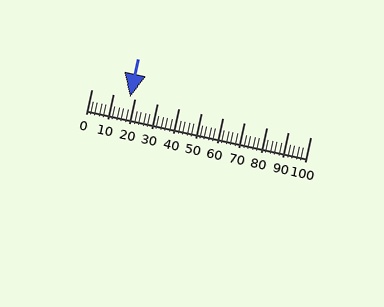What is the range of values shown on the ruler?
The ruler shows values from 0 to 100.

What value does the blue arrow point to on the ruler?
The blue arrow points to approximately 18.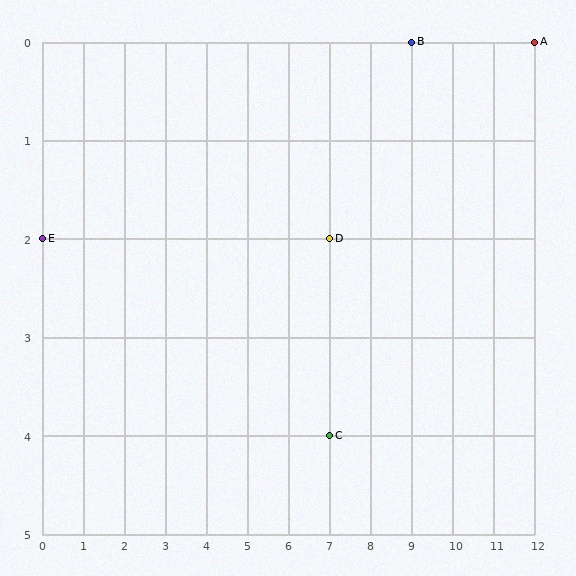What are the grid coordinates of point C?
Point C is at grid coordinates (7, 4).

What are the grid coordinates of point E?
Point E is at grid coordinates (0, 2).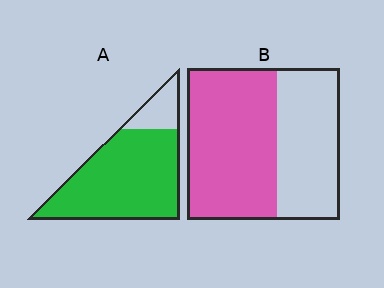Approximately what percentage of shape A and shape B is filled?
A is approximately 85% and B is approximately 60%.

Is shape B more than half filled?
Yes.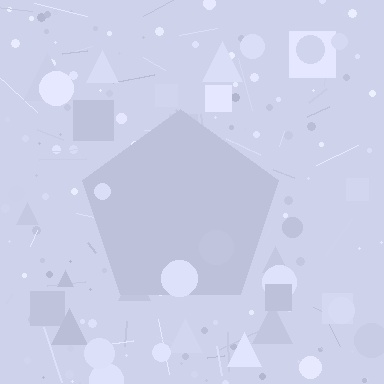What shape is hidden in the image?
A pentagon is hidden in the image.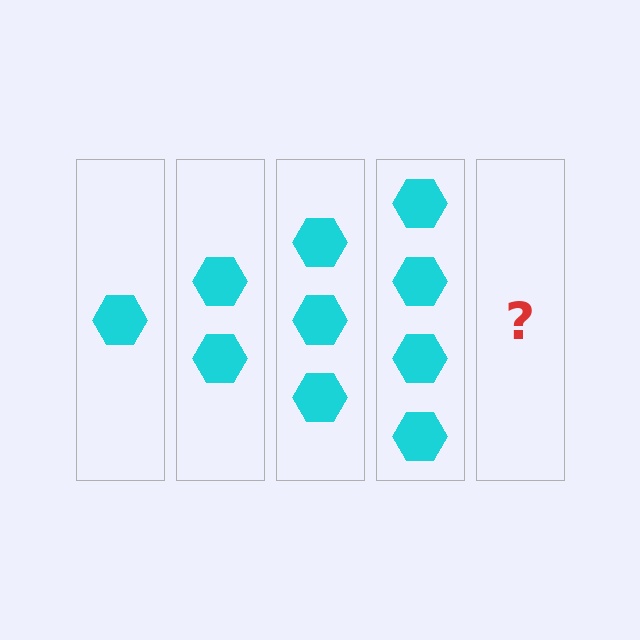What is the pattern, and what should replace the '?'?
The pattern is that each step adds one more hexagon. The '?' should be 5 hexagons.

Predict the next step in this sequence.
The next step is 5 hexagons.